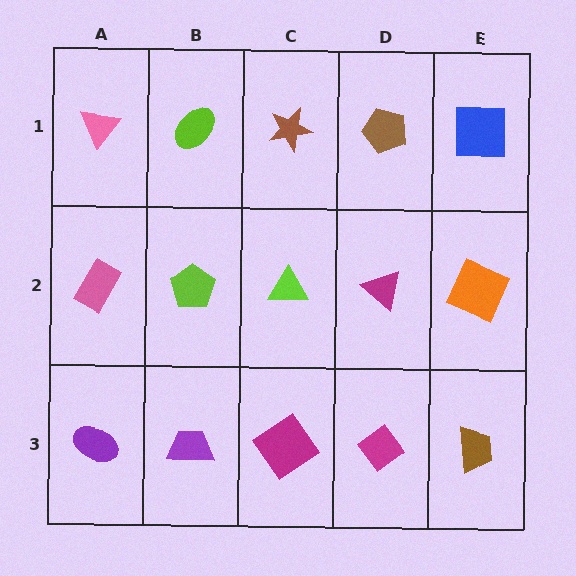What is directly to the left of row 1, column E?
A brown pentagon.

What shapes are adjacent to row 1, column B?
A lime pentagon (row 2, column B), a pink triangle (row 1, column A), a brown star (row 1, column C).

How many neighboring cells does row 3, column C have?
3.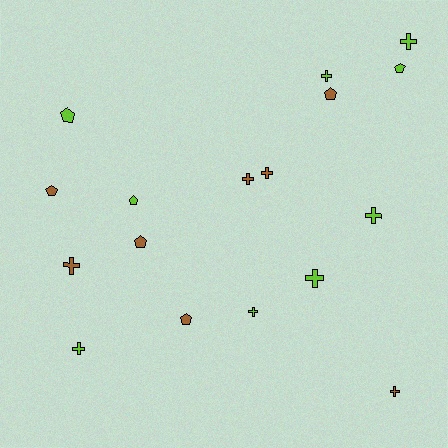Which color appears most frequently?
Lime, with 9 objects.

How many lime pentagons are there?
There are 3 lime pentagons.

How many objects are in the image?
There are 17 objects.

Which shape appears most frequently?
Cross, with 10 objects.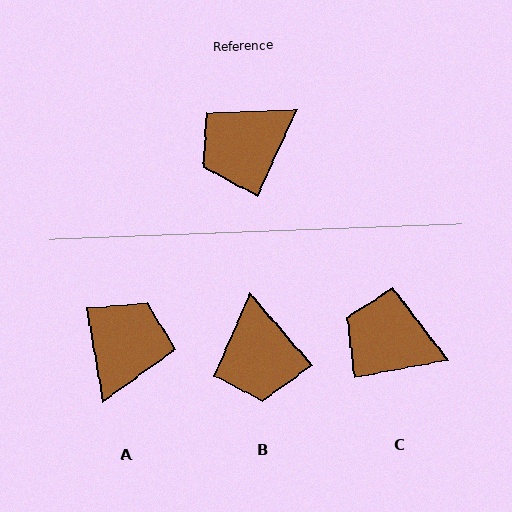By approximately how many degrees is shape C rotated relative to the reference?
Approximately 55 degrees clockwise.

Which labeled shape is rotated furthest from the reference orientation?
A, about 146 degrees away.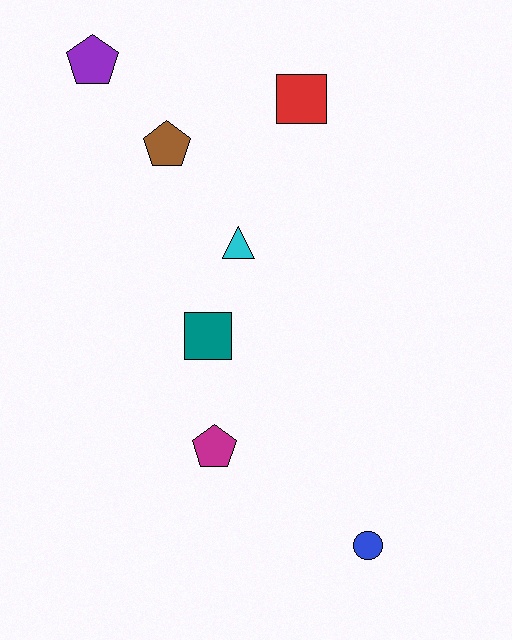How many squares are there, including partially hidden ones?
There are 2 squares.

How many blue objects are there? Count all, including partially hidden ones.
There is 1 blue object.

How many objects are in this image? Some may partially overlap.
There are 7 objects.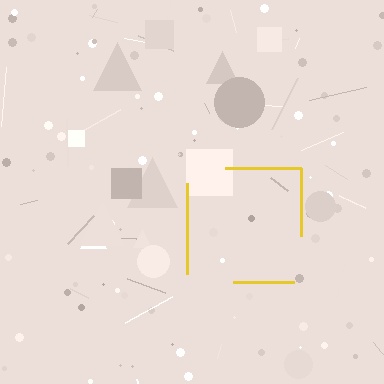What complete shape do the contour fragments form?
The contour fragments form a square.